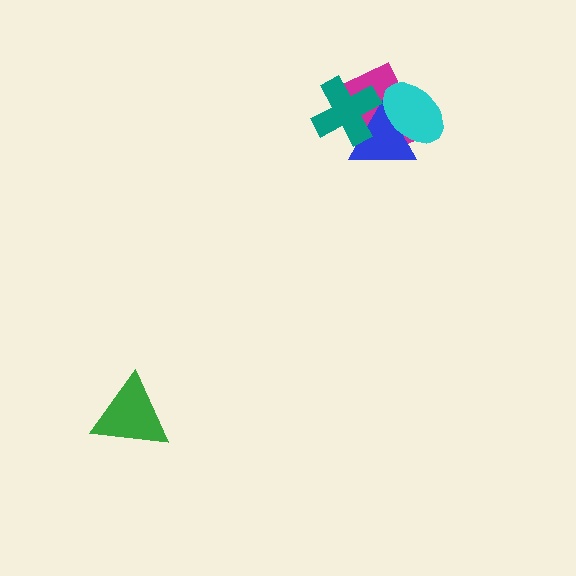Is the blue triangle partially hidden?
Yes, it is partially covered by another shape.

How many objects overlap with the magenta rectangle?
3 objects overlap with the magenta rectangle.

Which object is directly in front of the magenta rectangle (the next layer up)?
The blue triangle is directly in front of the magenta rectangle.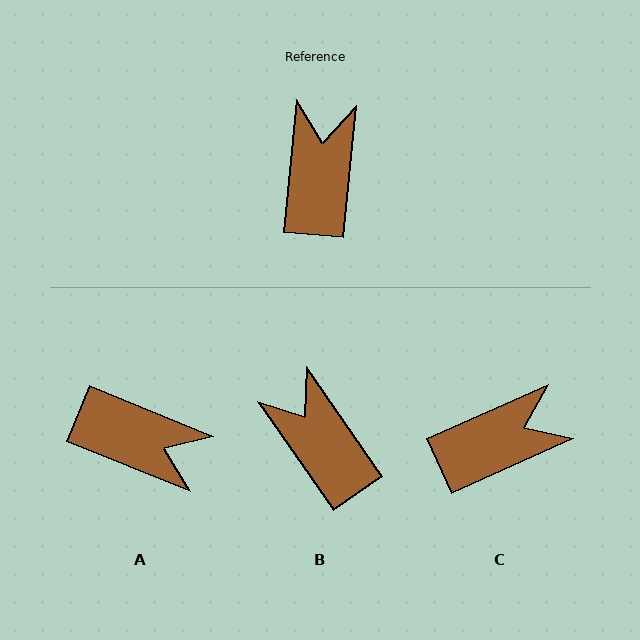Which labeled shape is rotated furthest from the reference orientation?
A, about 107 degrees away.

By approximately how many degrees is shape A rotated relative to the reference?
Approximately 107 degrees clockwise.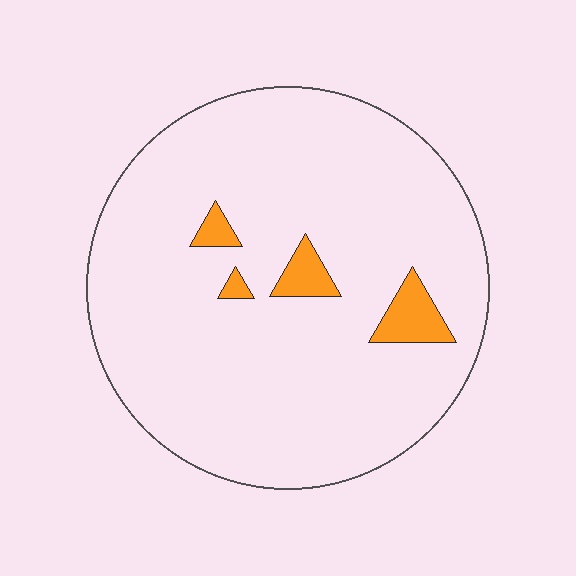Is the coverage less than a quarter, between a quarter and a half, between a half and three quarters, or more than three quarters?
Less than a quarter.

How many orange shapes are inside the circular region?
4.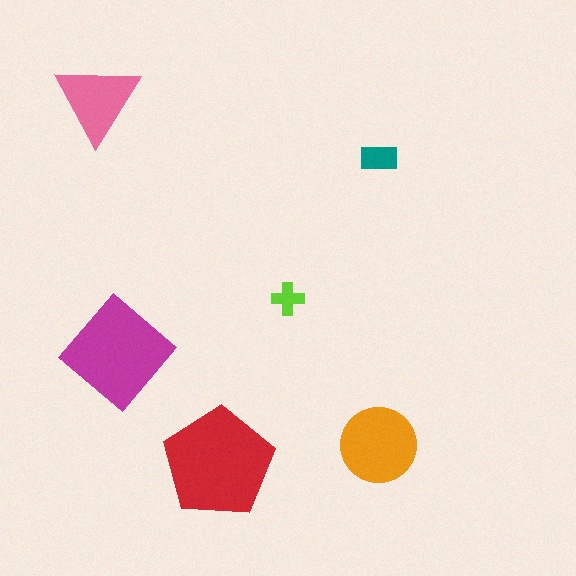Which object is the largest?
The red pentagon.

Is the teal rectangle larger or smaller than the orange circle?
Smaller.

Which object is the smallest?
The lime cross.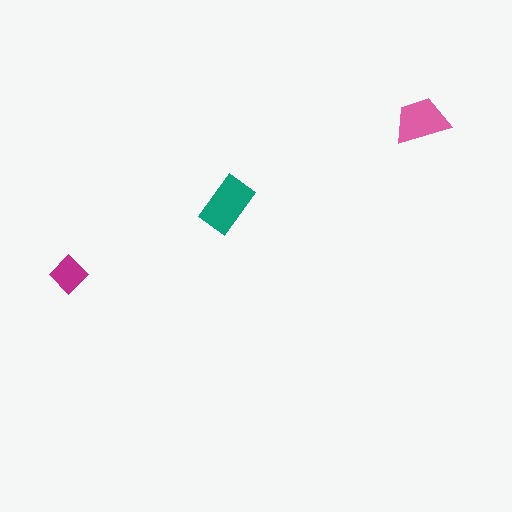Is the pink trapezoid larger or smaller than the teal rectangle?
Smaller.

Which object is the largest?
The teal rectangle.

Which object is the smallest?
The magenta diamond.